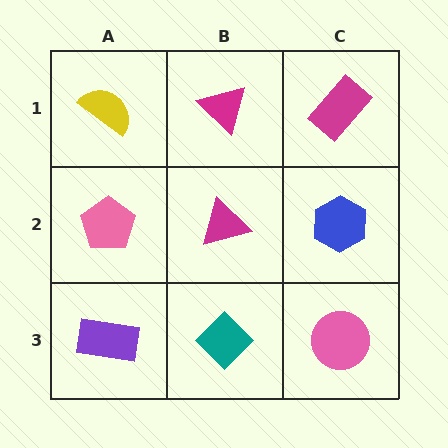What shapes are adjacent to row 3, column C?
A blue hexagon (row 2, column C), a teal diamond (row 3, column B).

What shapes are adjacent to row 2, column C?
A magenta rectangle (row 1, column C), a pink circle (row 3, column C), a magenta triangle (row 2, column B).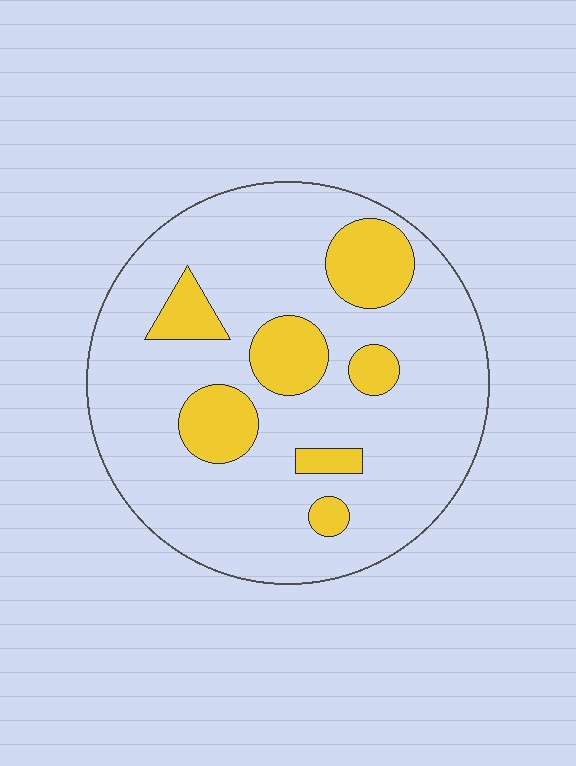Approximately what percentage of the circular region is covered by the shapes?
Approximately 20%.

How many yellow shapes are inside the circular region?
7.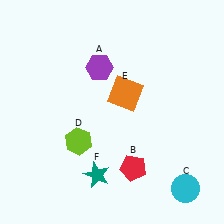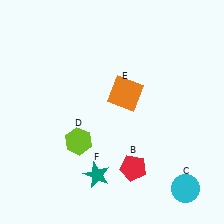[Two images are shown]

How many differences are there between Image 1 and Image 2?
There is 1 difference between the two images.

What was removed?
The purple hexagon (A) was removed in Image 2.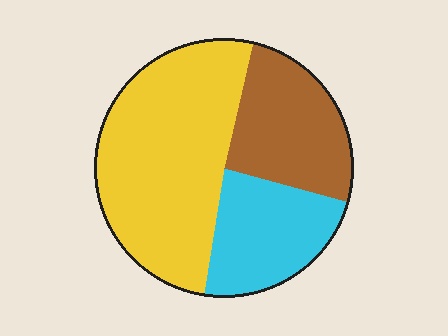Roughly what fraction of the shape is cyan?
Cyan covers 23% of the shape.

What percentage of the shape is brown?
Brown covers roughly 25% of the shape.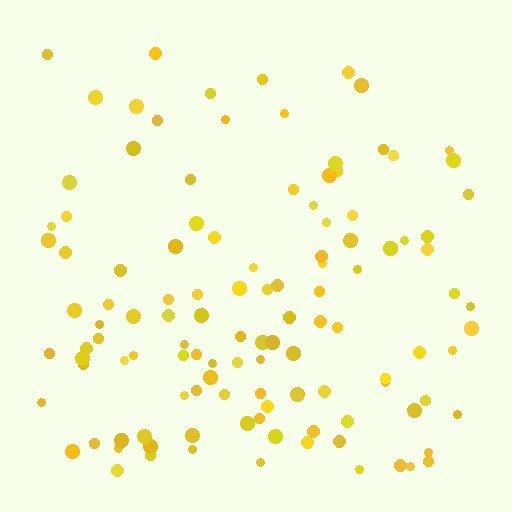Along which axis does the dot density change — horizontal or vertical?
Vertical.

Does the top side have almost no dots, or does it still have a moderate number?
Still a moderate number, just noticeably fewer than the bottom.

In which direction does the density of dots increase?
From top to bottom, with the bottom side densest.